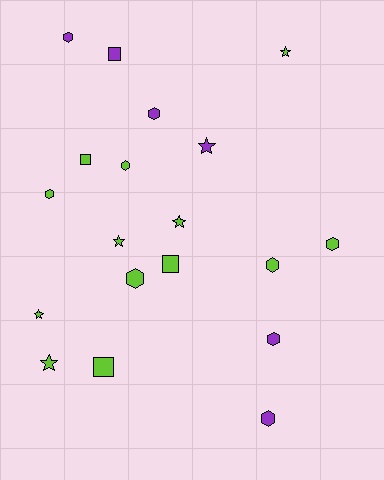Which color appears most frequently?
Lime, with 13 objects.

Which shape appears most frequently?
Hexagon, with 9 objects.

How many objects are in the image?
There are 19 objects.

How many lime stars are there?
There are 5 lime stars.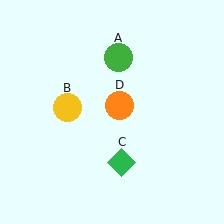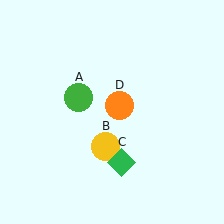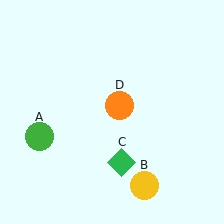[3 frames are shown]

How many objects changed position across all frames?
2 objects changed position: green circle (object A), yellow circle (object B).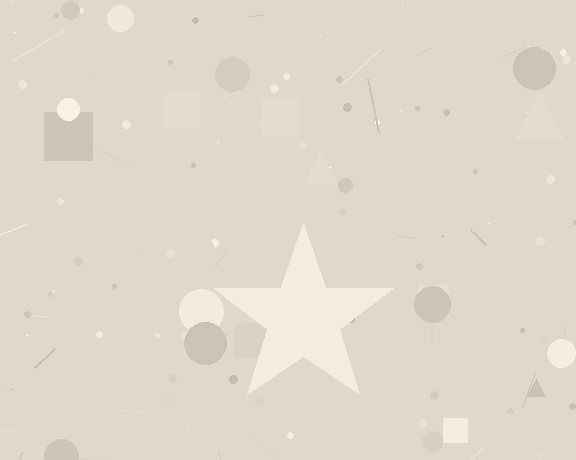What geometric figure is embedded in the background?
A star is embedded in the background.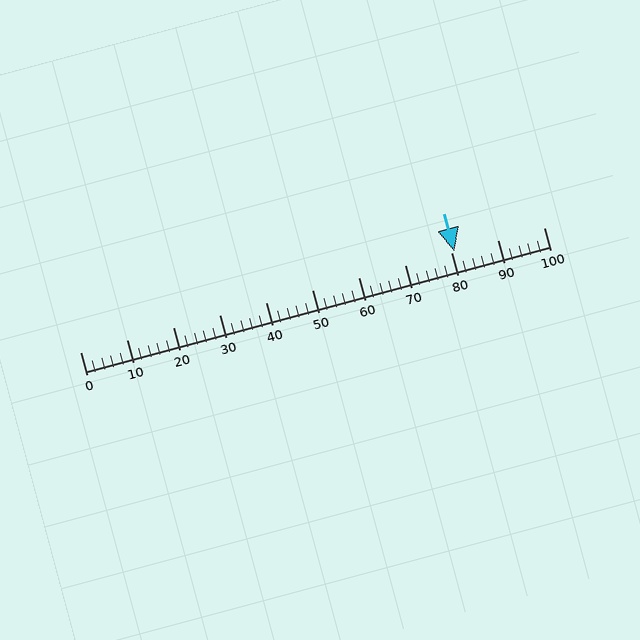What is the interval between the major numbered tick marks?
The major tick marks are spaced 10 units apart.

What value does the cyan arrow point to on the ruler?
The cyan arrow points to approximately 81.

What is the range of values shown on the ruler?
The ruler shows values from 0 to 100.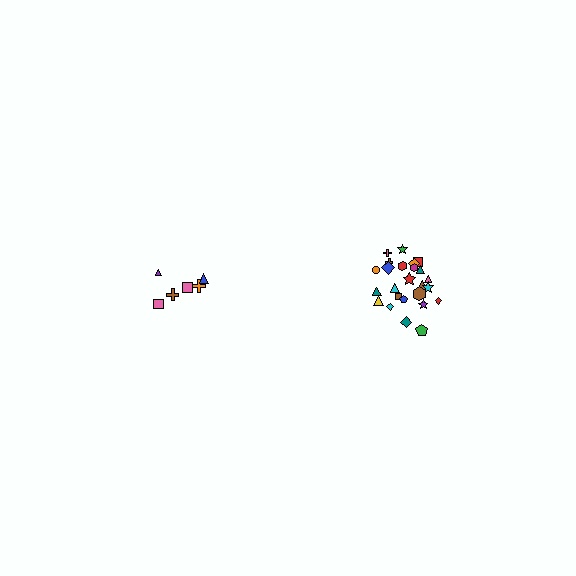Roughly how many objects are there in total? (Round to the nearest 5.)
Roughly 30 objects in total.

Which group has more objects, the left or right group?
The right group.